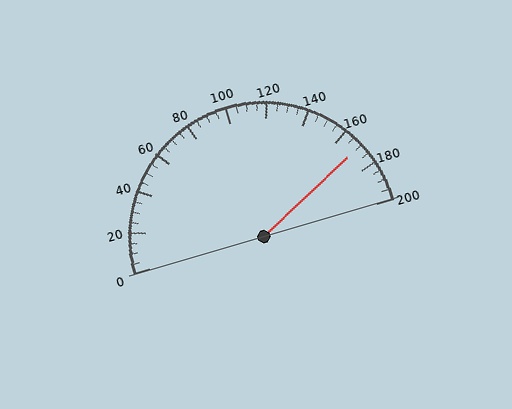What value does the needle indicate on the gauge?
The needle indicates approximately 170.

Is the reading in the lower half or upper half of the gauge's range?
The reading is in the upper half of the range (0 to 200).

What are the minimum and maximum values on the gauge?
The gauge ranges from 0 to 200.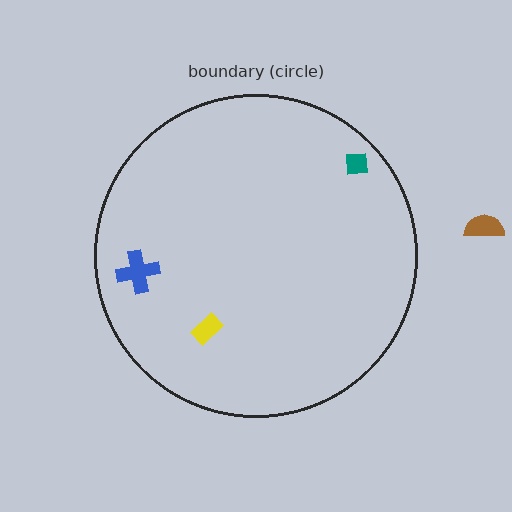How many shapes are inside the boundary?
3 inside, 1 outside.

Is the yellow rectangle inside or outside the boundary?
Inside.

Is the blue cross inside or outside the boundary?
Inside.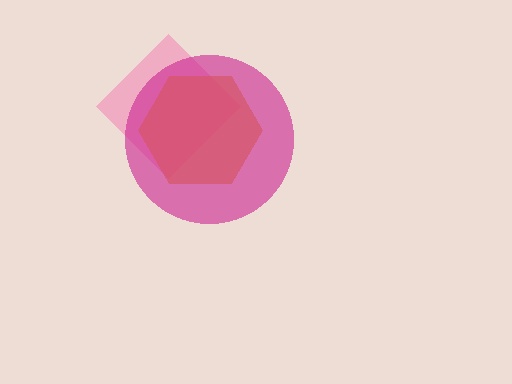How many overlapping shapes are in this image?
There are 3 overlapping shapes in the image.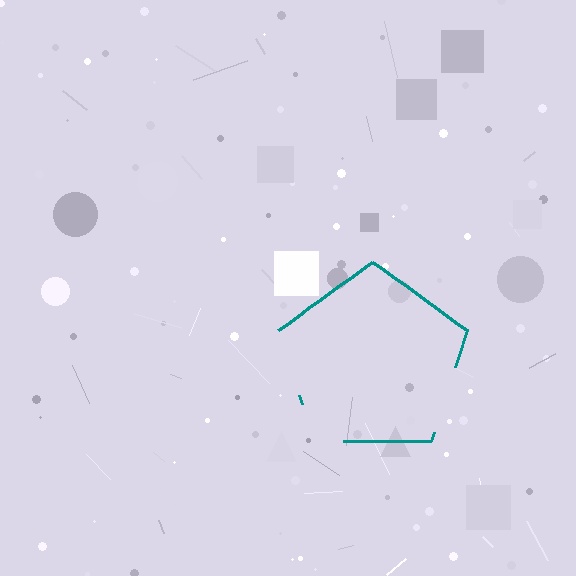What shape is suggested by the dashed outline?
The dashed outline suggests a pentagon.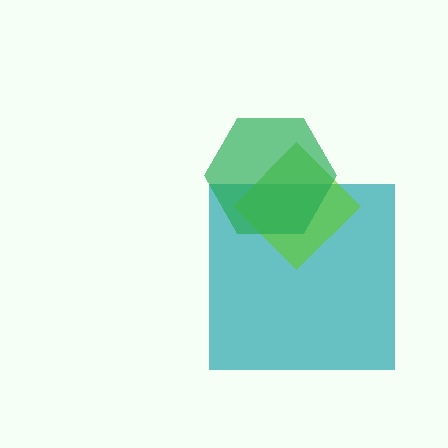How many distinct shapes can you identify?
There are 3 distinct shapes: a teal square, a lime diamond, a green hexagon.